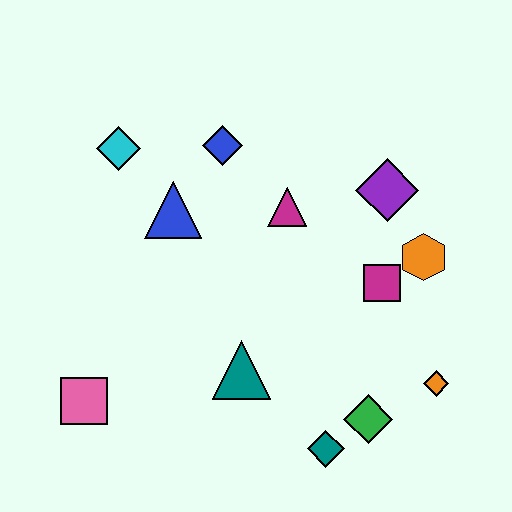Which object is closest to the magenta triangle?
The blue diamond is closest to the magenta triangle.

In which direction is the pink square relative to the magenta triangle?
The pink square is to the left of the magenta triangle.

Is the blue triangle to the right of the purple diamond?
No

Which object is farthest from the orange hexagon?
The pink square is farthest from the orange hexagon.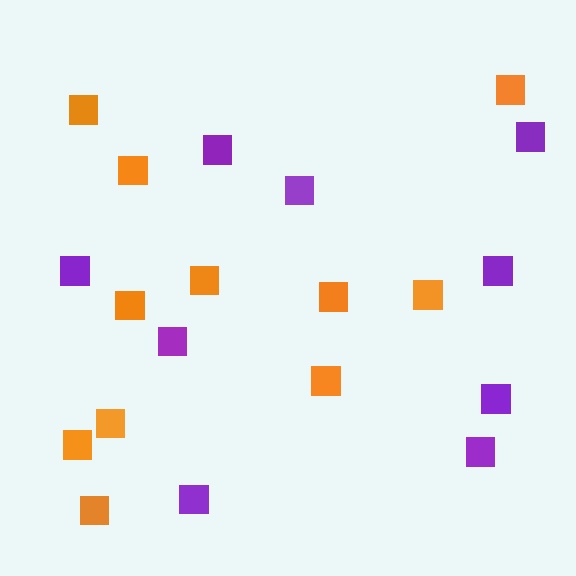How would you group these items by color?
There are 2 groups: one group of purple squares (9) and one group of orange squares (11).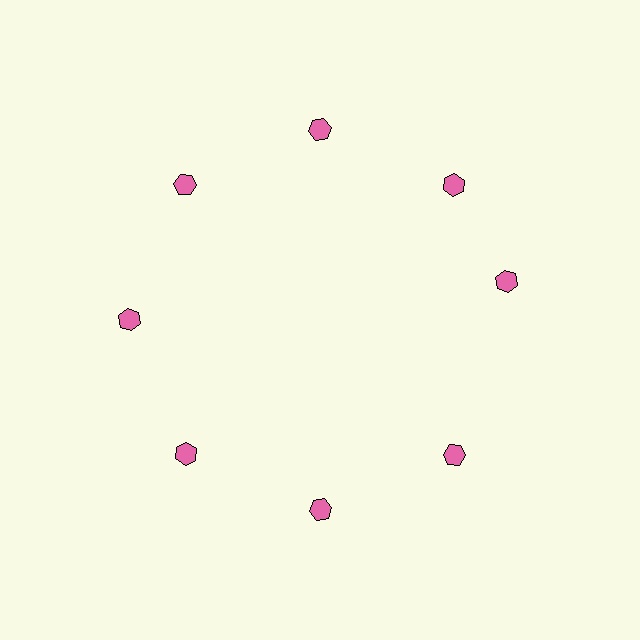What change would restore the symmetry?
The symmetry would be restored by rotating it back into even spacing with its neighbors so that all 8 hexagons sit at equal angles and equal distance from the center.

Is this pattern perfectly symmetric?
No. The 8 pink hexagons are arranged in a ring, but one element near the 3 o'clock position is rotated out of alignment along the ring, breaking the 8-fold rotational symmetry.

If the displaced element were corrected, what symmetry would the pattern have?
It would have 8-fold rotational symmetry — the pattern would map onto itself every 45 degrees.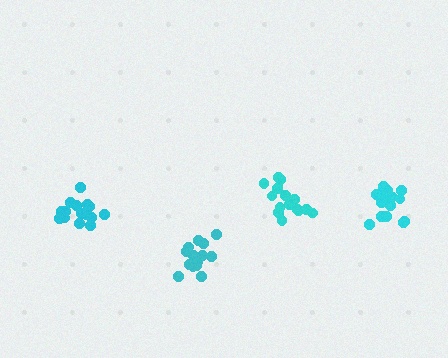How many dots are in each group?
Group 1: 16 dots, Group 2: 15 dots, Group 3: 14 dots, Group 4: 16 dots (61 total).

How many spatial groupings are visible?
There are 4 spatial groupings.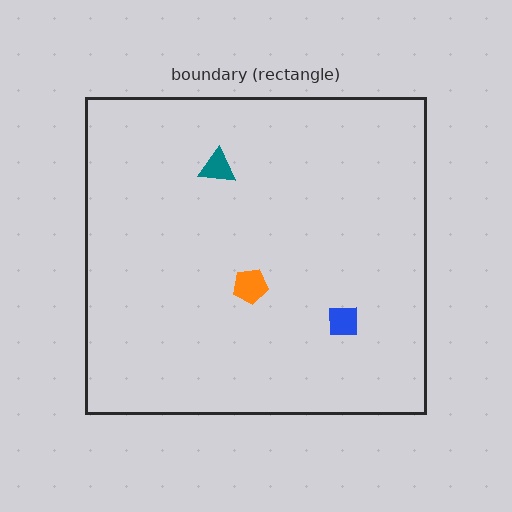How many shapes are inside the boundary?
3 inside, 0 outside.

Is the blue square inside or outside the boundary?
Inside.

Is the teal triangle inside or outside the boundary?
Inside.